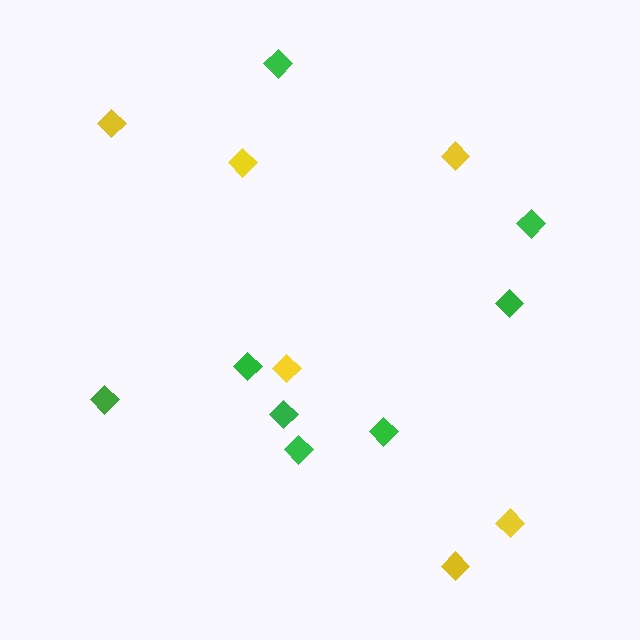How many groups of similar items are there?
There are 2 groups: one group of green diamonds (8) and one group of yellow diamonds (6).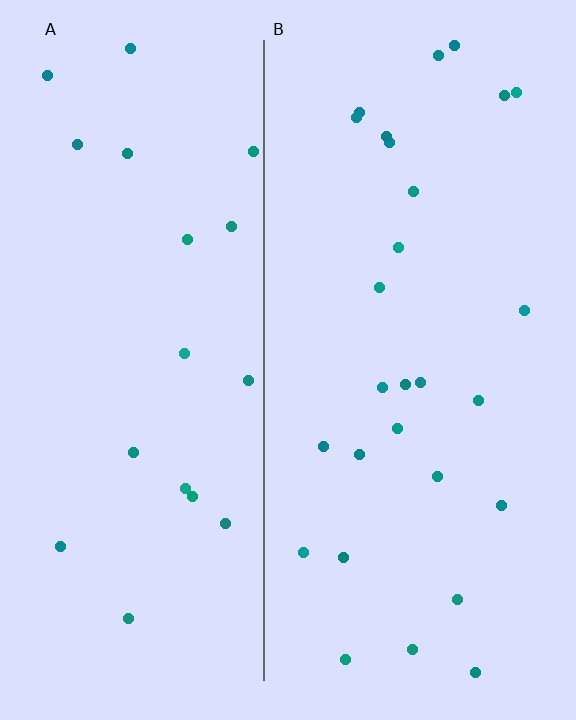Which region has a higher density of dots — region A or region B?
B (the right).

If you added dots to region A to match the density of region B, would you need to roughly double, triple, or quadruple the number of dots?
Approximately double.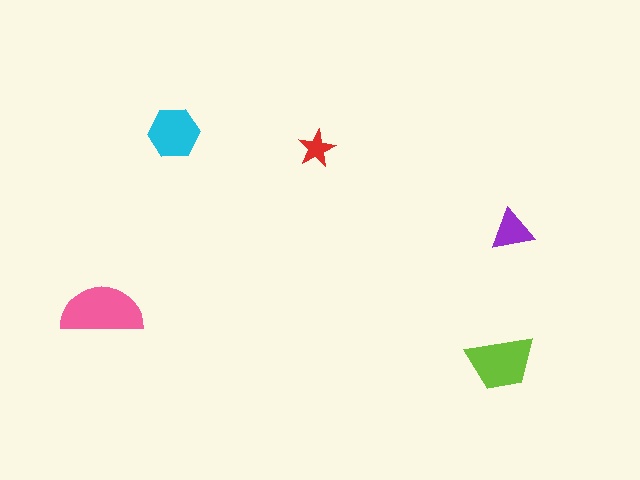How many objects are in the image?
There are 5 objects in the image.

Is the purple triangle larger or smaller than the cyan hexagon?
Smaller.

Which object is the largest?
The pink semicircle.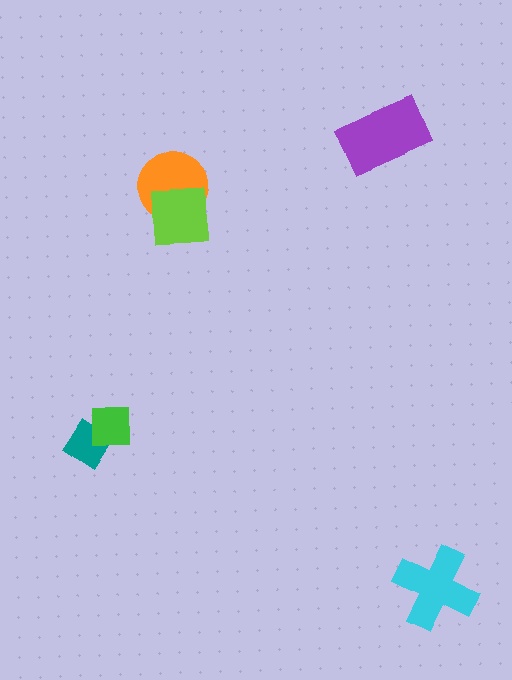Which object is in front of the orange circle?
The lime square is in front of the orange circle.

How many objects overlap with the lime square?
1 object overlaps with the lime square.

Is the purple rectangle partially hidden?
No, no other shape covers it.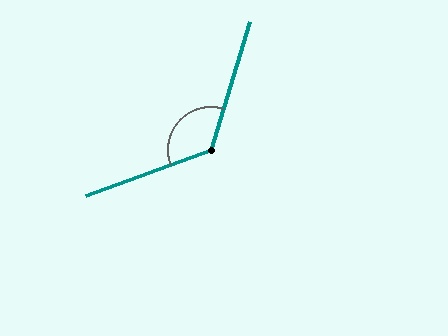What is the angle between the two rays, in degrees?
Approximately 127 degrees.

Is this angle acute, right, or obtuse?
It is obtuse.